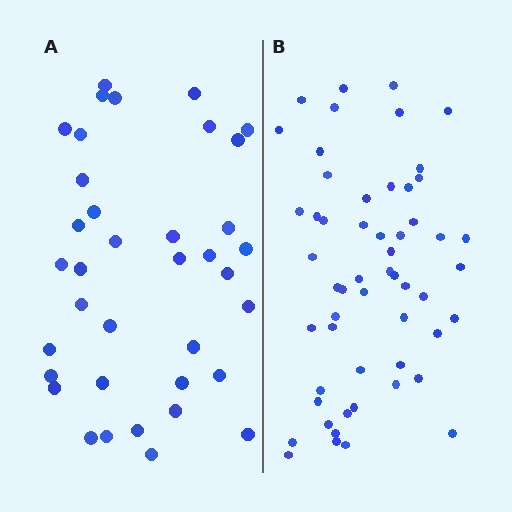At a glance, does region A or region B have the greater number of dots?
Region B (the right region) has more dots.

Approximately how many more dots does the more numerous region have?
Region B has approximately 20 more dots than region A.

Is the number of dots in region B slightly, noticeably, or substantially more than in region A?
Region B has substantially more. The ratio is roughly 1.5 to 1.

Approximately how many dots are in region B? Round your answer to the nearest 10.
About 60 dots. (The exact count is 55, which rounds to 60.)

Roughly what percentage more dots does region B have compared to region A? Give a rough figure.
About 50% more.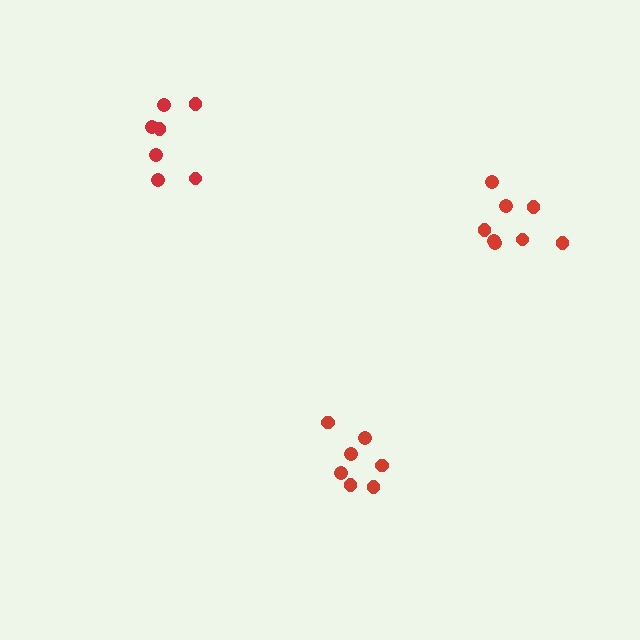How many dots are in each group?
Group 1: 7 dots, Group 2: 8 dots, Group 3: 7 dots (22 total).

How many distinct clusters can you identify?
There are 3 distinct clusters.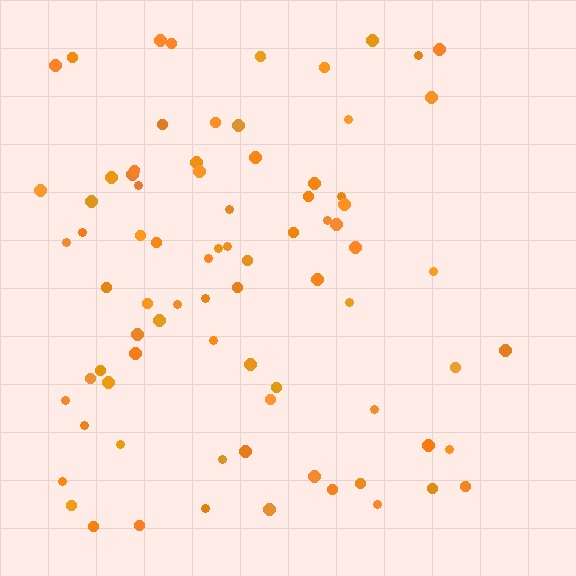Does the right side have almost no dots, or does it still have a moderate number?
Still a moderate number, just noticeably fewer than the left.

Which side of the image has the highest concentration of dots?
The left.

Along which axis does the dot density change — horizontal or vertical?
Horizontal.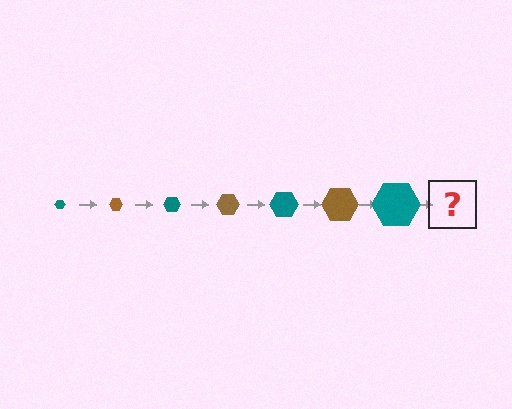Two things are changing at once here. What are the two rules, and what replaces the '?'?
The two rules are that the hexagon grows larger each step and the color cycles through teal and brown. The '?' should be a brown hexagon, larger than the previous one.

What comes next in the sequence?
The next element should be a brown hexagon, larger than the previous one.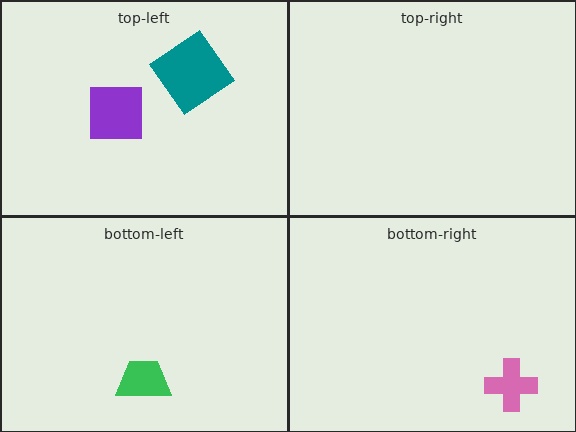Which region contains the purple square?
The top-left region.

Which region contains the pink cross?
The bottom-right region.